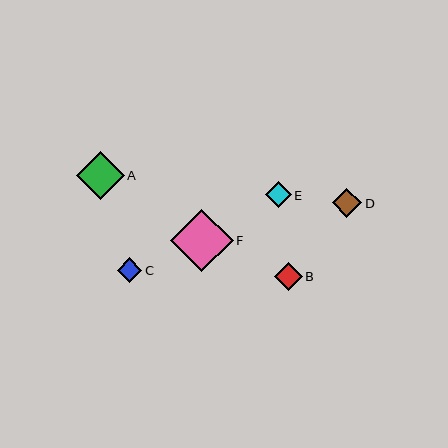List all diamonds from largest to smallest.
From largest to smallest: F, A, D, B, E, C.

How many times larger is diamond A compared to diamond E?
Diamond A is approximately 1.9 times the size of diamond E.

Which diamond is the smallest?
Diamond C is the smallest with a size of approximately 24 pixels.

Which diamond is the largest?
Diamond F is the largest with a size of approximately 63 pixels.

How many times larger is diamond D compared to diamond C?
Diamond D is approximately 1.2 times the size of diamond C.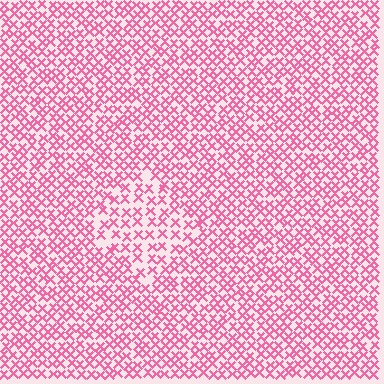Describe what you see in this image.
The image contains small pink elements arranged at two different densities. A diamond-shaped region is visible where the elements are less densely packed than the surrounding area.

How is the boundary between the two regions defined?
The boundary is defined by a change in element density (approximately 1.6x ratio). All elements are the same color, size, and shape.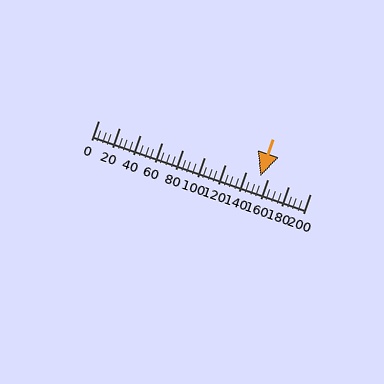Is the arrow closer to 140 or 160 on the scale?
The arrow is closer to 160.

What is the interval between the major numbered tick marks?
The major tick marks are spaced 20 units apart.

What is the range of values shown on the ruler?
The ruler shows values from 0 to 200.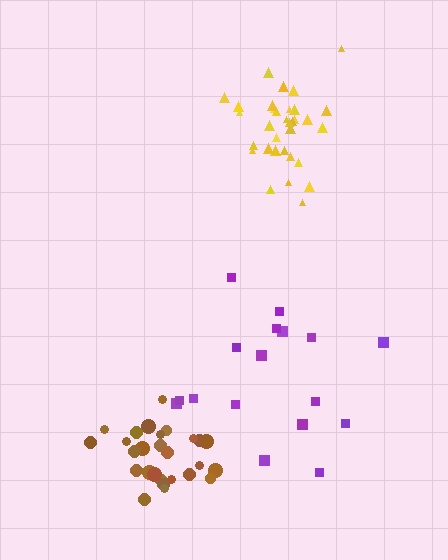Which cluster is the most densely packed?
Brown.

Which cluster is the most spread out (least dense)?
Purple.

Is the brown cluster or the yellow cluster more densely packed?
Brown.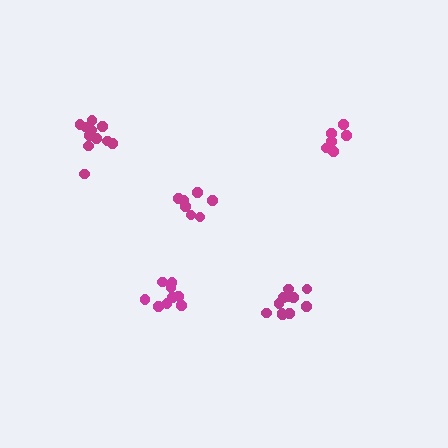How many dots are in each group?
Group 1: 10 dots, Group 2: 11 dots, Group 3: 11 dots, Group 4: 6 dots, Group 5: 7 dots (45 total).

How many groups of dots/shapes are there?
There are 5 groups.